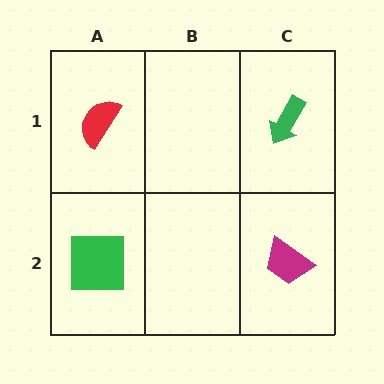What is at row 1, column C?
A green arrow.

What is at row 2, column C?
A magenta trapezoid.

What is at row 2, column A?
A green square.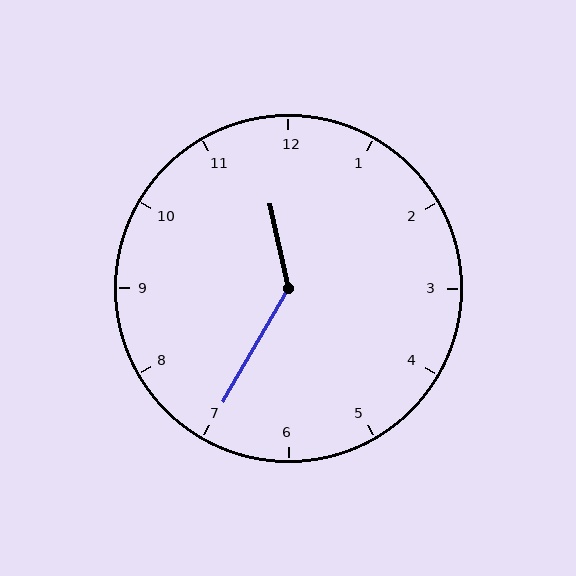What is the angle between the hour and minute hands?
Approximately 138 degrees.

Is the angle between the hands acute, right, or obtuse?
It is obtuse.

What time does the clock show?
11:35.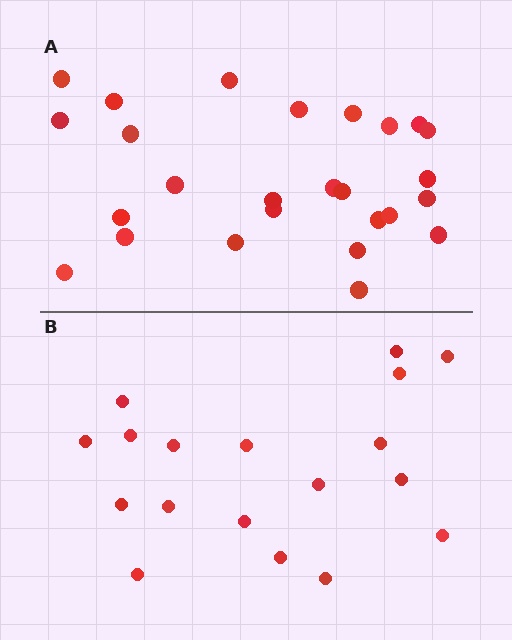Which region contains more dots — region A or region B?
Region A (the top region) has more dots.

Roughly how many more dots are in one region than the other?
Region A has roughly 8 or so more dots than region B.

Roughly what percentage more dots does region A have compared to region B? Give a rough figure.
About 45% more.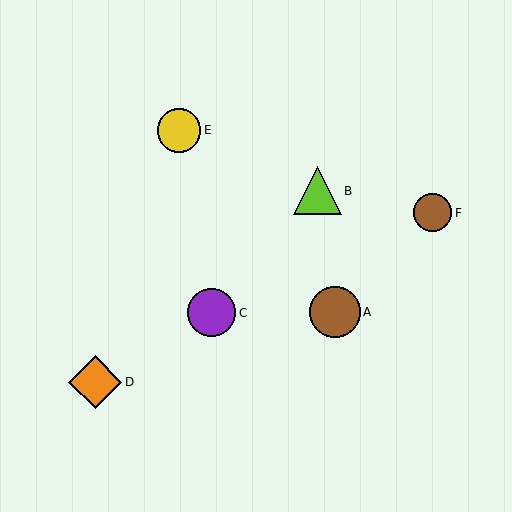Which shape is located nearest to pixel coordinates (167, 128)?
The yellow circle (labeled E) at (179, 130) is nearest to that location.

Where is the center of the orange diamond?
The center of the orange diamond is at (95, 382).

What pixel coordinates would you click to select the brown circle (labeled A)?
Click at (335, 312) to select the brown circle A.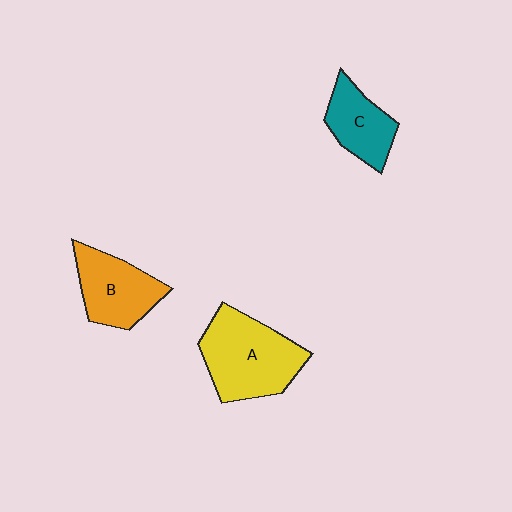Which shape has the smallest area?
Shape C (teal).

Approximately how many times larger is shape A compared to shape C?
Approximately 1.7 times.